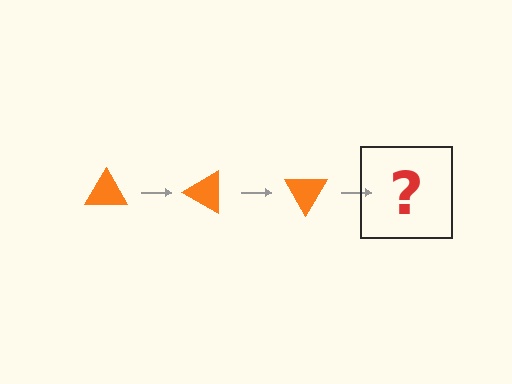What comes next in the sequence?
The next element should be an orange triangle rotated 90 degrees.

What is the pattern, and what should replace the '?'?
The pattern is that the triangle rotates 30 degrees each step. The '?' should be an orange triangle rotated 90 degrees.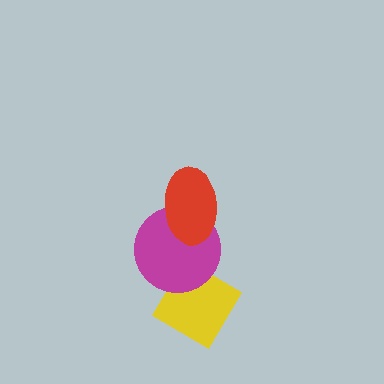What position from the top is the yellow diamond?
The yellow diamond is 3rd from the top.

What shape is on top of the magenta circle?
The red ellipse is on top of the magenta circle.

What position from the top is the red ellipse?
The red ellipse is 1st from the top.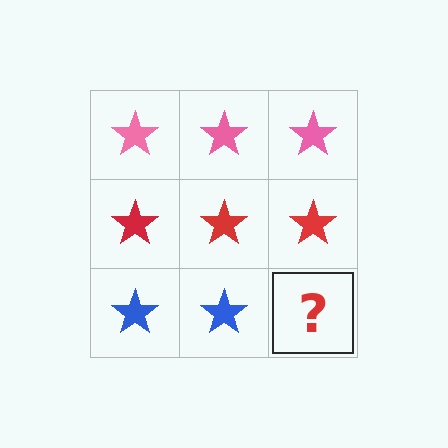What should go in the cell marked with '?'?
The missing cell should contain a blue star.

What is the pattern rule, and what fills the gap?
The rule is that each row has a consistent color. The gap should be filled with a blue star.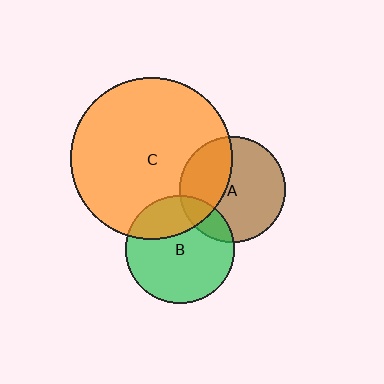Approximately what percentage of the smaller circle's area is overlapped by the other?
Approximately 15%.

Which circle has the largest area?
Circle C (orange).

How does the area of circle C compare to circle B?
Approximately 2.2 times.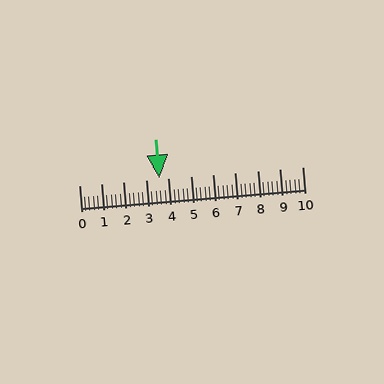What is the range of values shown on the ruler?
The ruler shows values from 0 to 10.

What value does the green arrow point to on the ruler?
The green arrow points to approximately 3.6.